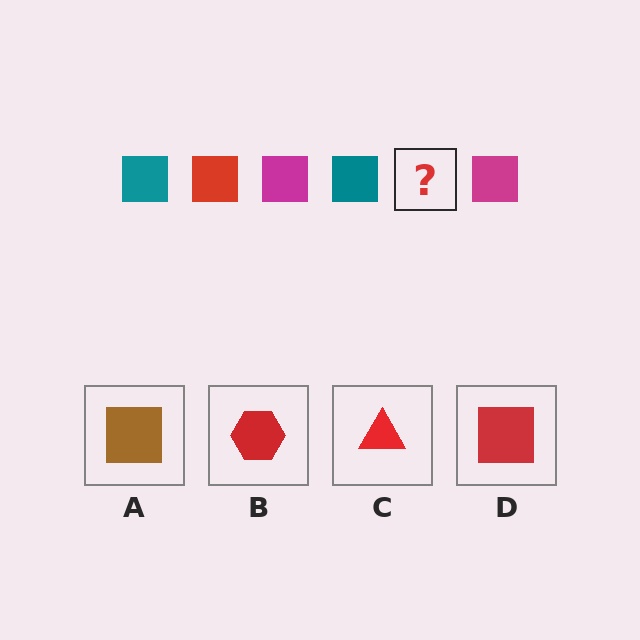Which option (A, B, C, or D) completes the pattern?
D.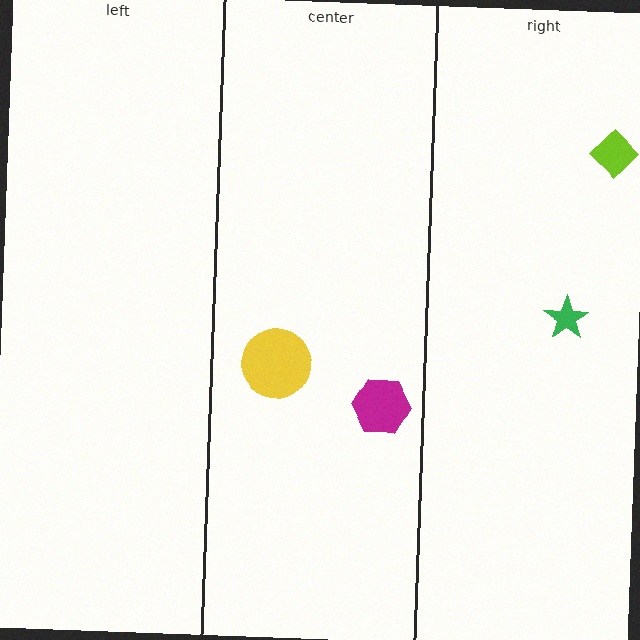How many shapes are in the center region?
2.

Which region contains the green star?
The right region.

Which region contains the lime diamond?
The right region.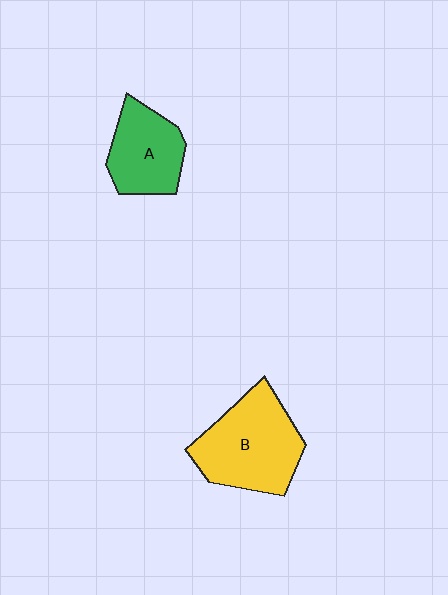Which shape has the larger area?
Shape B (yellow).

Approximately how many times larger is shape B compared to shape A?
Approximately 1.4 times.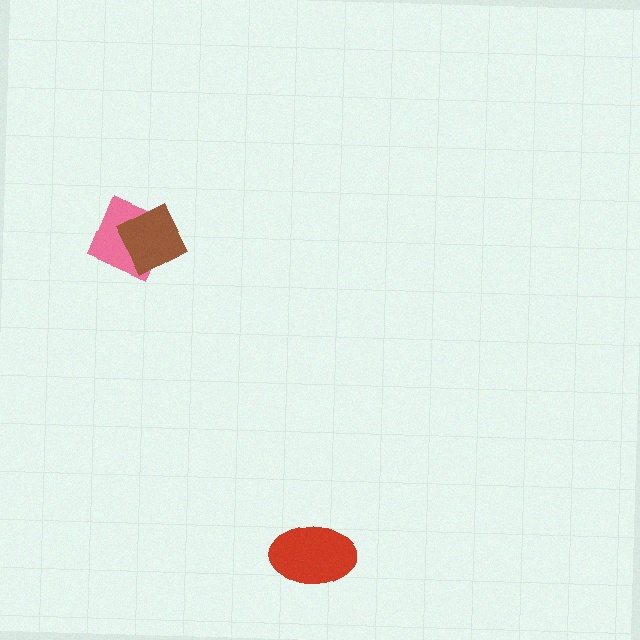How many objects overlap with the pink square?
1 object overlaps with the pink square.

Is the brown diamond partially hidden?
No, no other shape covers it.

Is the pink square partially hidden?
Yes, it is partially covered by another shape.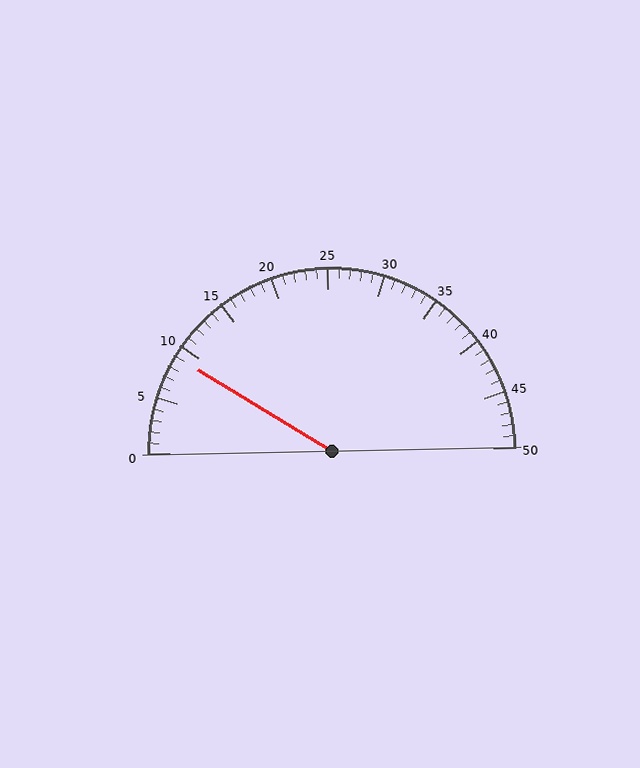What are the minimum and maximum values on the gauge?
The gauge ranges from 0 to 50.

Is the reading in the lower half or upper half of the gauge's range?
The reading is in the lower half of the range (0 to 50).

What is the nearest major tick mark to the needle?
The nearest major tick mark is 10.